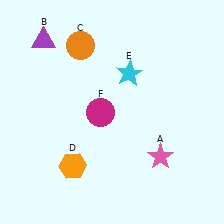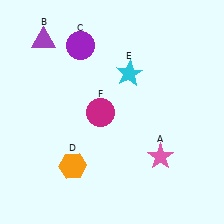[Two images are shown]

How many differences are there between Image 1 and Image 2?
There is 1 difference between the two images.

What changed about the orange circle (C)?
In Image 1, C is orange. In Image 2, it changed to purple.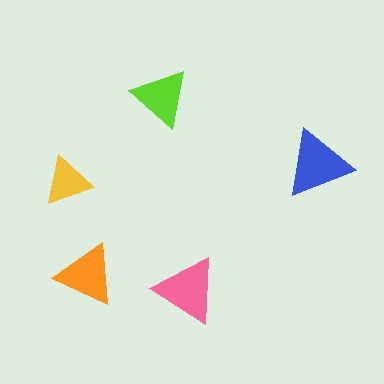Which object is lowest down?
The pink triangle is bottommost.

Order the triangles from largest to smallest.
the blue one, the pink one, the orange one, the lime one, the yellow one.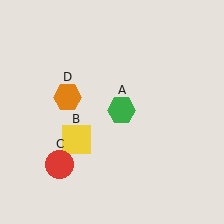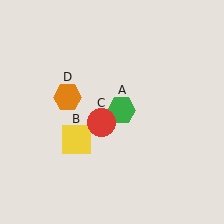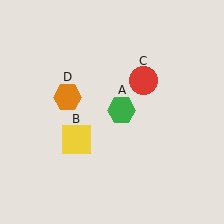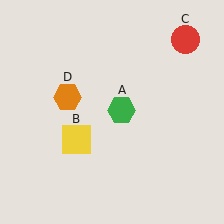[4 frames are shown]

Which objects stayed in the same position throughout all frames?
Green hexagon (object A) and yellow square (object B) and orange hexagon (object D) remained stationary.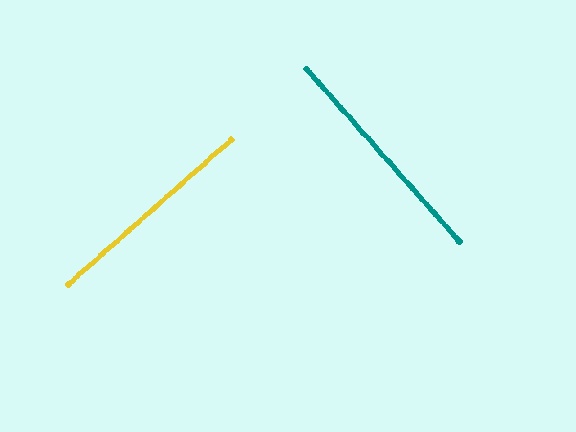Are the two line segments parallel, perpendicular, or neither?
Perpendicular — they meet at approximately 90°.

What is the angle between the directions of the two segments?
Approximately 90 degrees.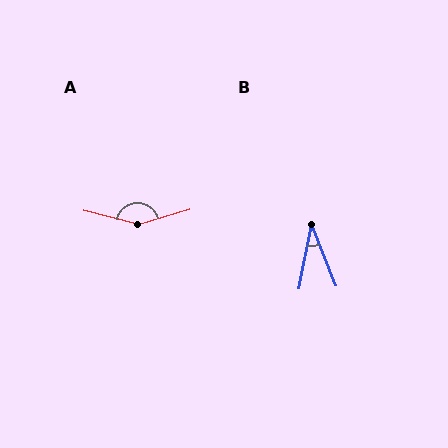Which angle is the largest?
A, at approximately 150 degrees.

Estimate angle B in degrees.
Approximately 33 degrees.